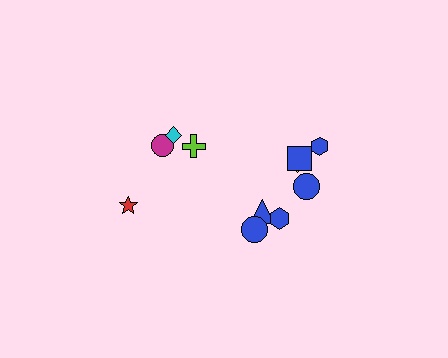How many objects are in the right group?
There are 7 objects.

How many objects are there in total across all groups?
There are 11 objects.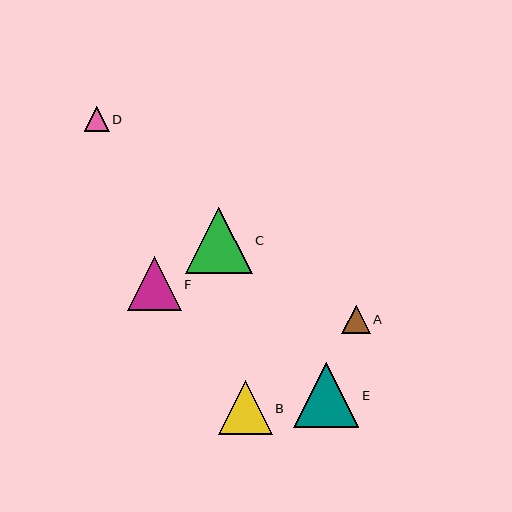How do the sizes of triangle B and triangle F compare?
Triangle B and triangle F are approximately the same size.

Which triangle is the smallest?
Triangle D is the smallest with a size of approximately 25 pixels.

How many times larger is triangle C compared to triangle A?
Triangle C is approximately 2.3 times the size of triangle A.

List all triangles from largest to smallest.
From largest to smallest: C, E, B, F, A, D.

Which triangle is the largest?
Triangle C is the largest with a size of approximately 67 pixels.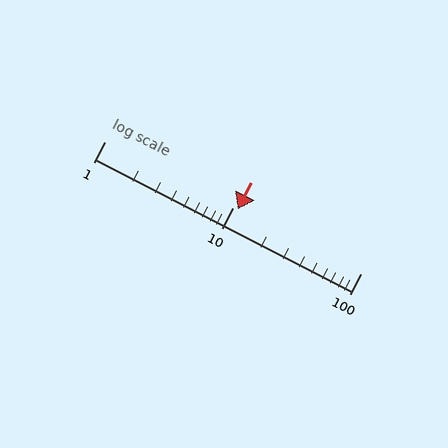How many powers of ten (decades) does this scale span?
The scale spans 2 decades, from 1 to 100.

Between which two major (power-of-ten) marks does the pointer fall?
The pointer is between 10 and 100.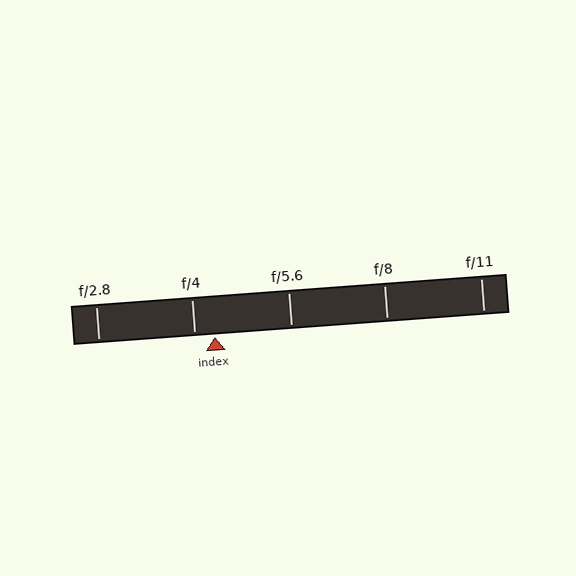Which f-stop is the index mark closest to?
The index mark is closest to f/4.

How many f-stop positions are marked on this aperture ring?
There are 5 f-stop positions marked.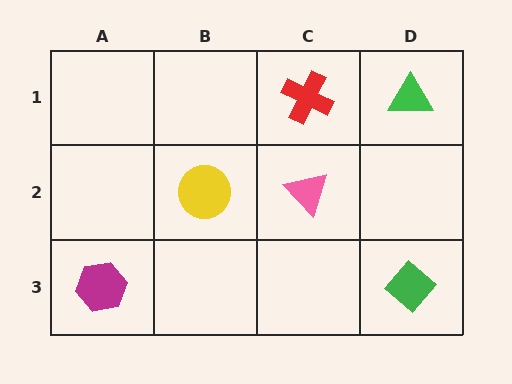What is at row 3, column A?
A magenta hexagon.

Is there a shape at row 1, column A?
No, that cell is empty.